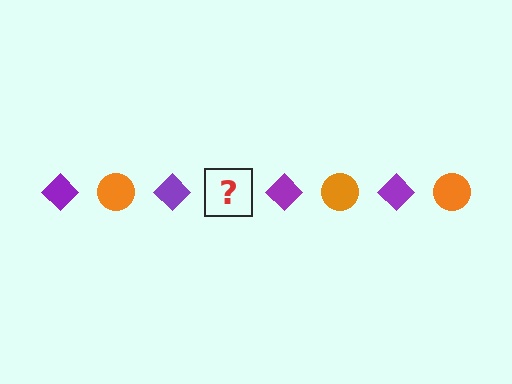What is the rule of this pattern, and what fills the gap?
The rule is that the pattern alternates between purple diamond and orange circle. The gap should be filled with an orange circle.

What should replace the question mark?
The question mark should be replaced with an orange circle.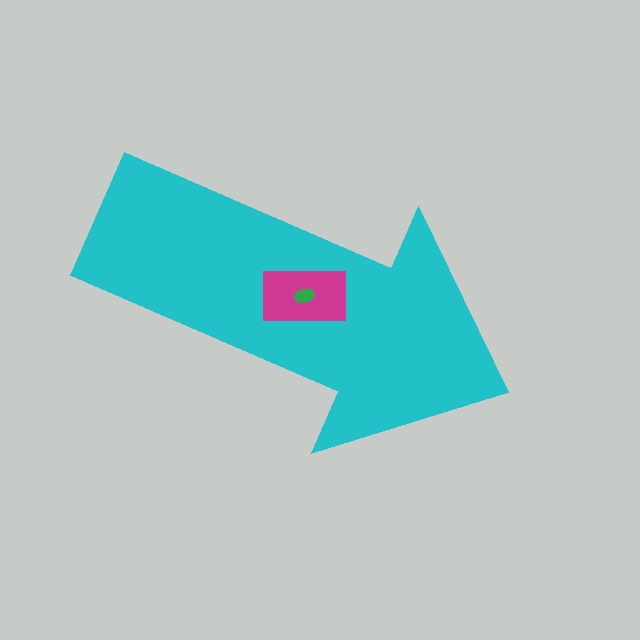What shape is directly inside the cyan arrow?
The magenta rectangle.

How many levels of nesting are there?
3.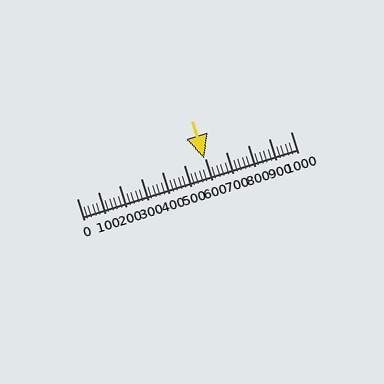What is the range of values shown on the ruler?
The ruler shows values from 0 to 1000.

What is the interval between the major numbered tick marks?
The major tick marks are spaced 100 units apart.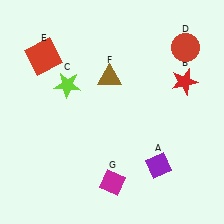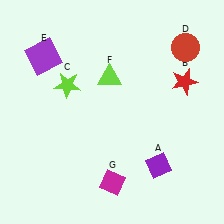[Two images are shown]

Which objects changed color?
E changed from red to purple. F changed from brown to lime.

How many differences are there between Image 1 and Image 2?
There are 2 differences between the two images.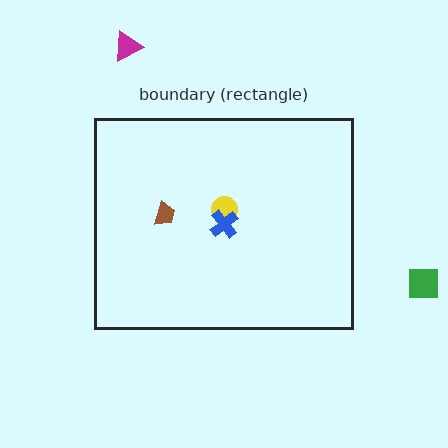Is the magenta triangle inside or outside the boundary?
Outside.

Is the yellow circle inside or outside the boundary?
Inside.